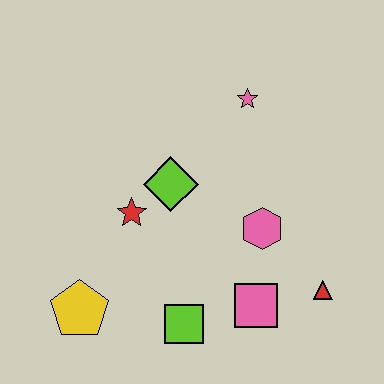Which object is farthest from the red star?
The red triangle is farthest from the red star.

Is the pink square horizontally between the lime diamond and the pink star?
No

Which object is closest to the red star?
The lime diamond is closest to the red star.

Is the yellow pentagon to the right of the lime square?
No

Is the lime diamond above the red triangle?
Yes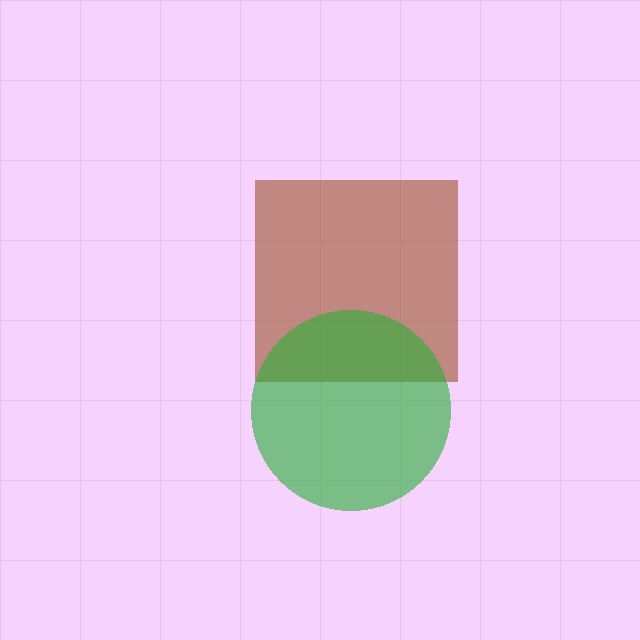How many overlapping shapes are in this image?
There are 2 overlapping shapes in the image.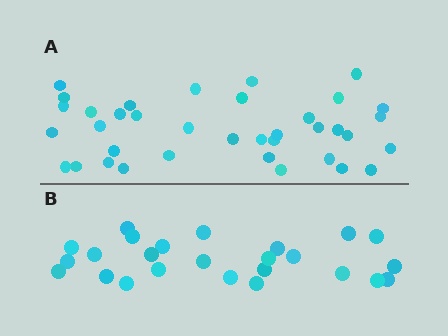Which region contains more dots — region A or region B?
Region A (the top region) has more dots.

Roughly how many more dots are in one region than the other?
Region A has roughly 12 or so more dots than region B.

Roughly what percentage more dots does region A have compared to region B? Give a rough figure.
About 50% more.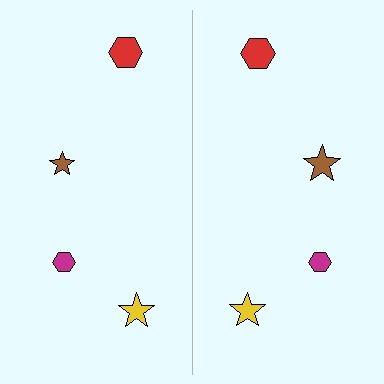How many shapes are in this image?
There are 8 shapes in this image.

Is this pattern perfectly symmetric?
No, the pattern is not perfectly symmetric. The brown star on the right side has a different size than its mirror counterpart.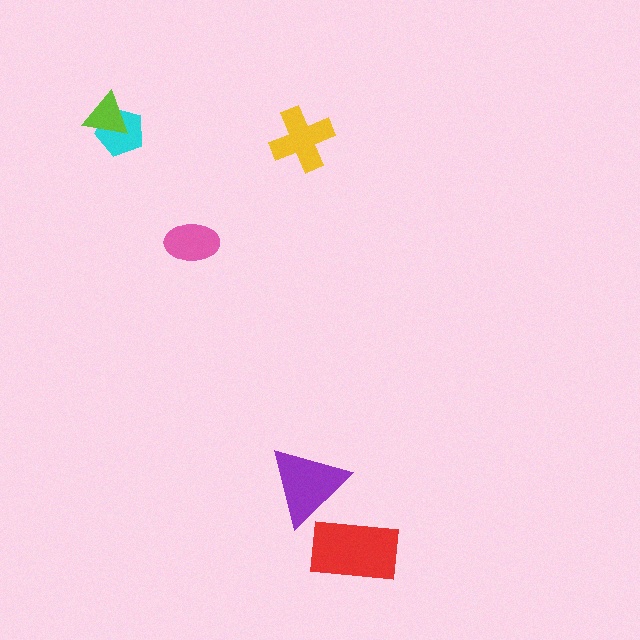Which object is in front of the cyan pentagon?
The lime triangle is in front of the cyan pentagon.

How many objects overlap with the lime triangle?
1 object overlaps with the lime triangle.